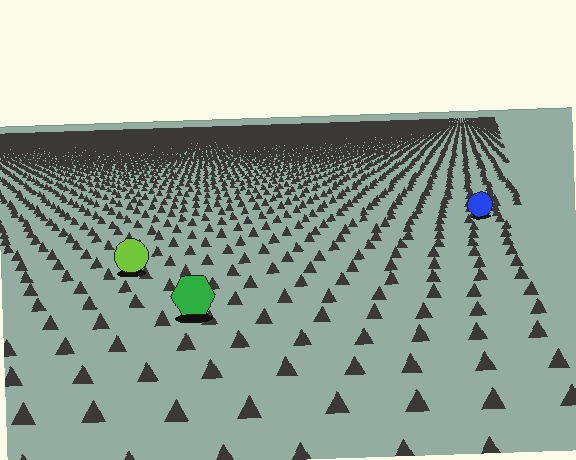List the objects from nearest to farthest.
From nearest to farthest: the green hexagon, the lime circle, the blue circle.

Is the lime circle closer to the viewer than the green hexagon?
No. The green hexagon is closer — you can tell from the texture gradient: the ground texture is coarser near it.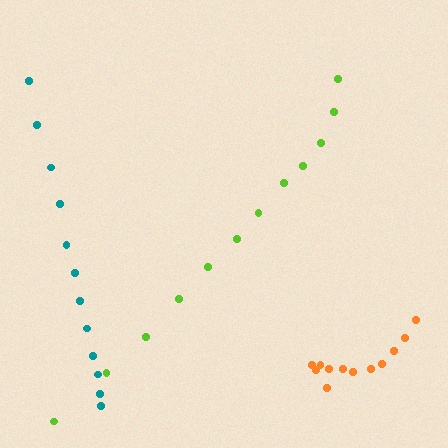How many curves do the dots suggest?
There are 3 distinct paths.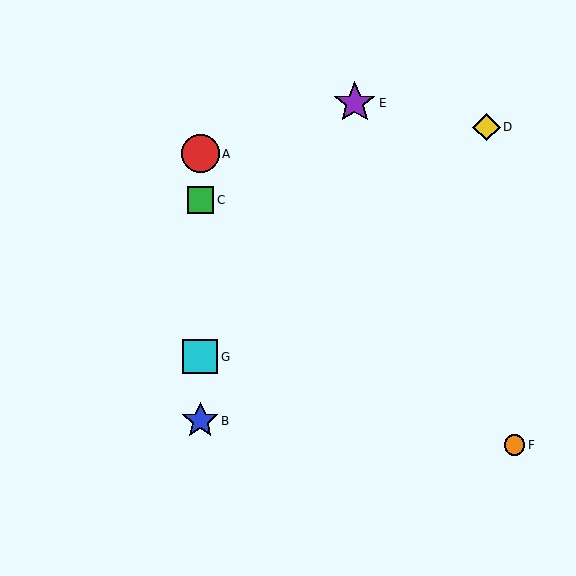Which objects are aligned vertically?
Objects A, B, C, G are aligned vertically.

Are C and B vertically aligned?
Yes, both are at x≈200.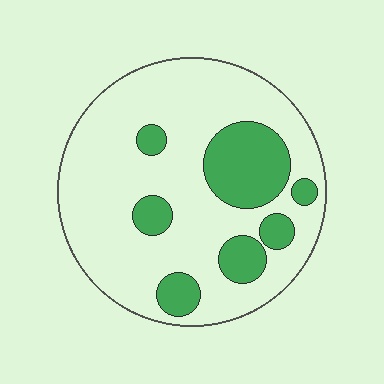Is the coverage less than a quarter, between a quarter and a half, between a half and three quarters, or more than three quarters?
Less than a quarter.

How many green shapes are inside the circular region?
7.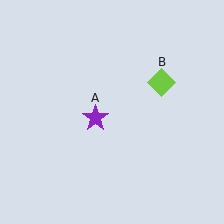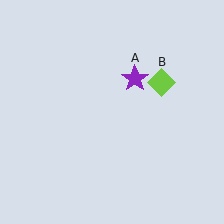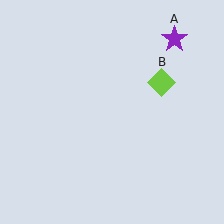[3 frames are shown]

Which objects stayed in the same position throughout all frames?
Lime diamond (object B) remained stationary.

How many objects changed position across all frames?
1 object changed position: purple star (object A).